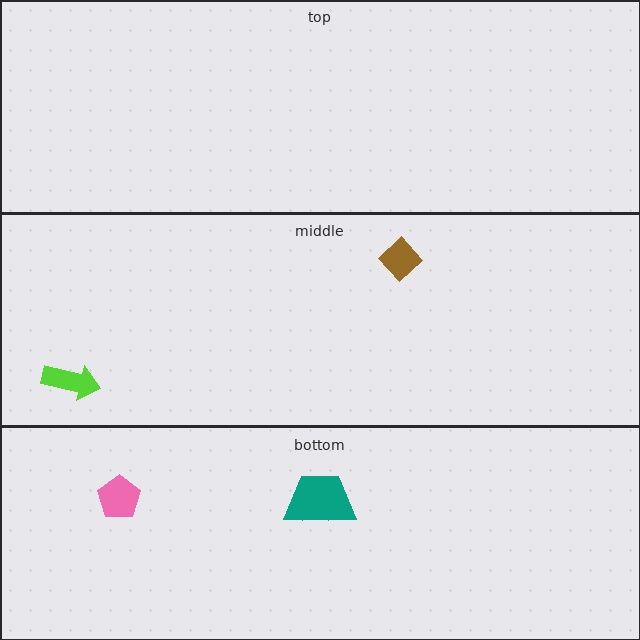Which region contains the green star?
The bottom region.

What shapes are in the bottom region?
The green star, the teal trapezoid, the pink pentagon.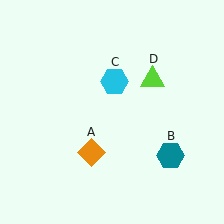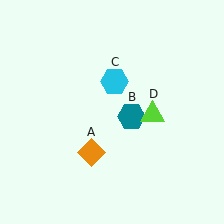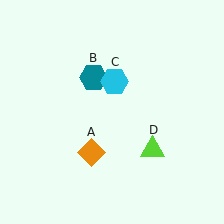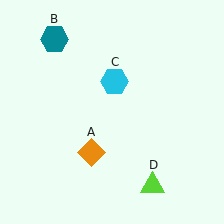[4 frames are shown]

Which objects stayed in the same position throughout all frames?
Orange diamond (object A) and cyan hexagon (object C) remained stationary.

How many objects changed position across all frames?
2 objects changed position: teal hexagon (object B), lime triangle (object D).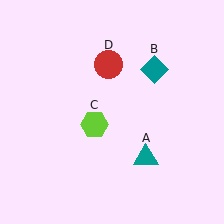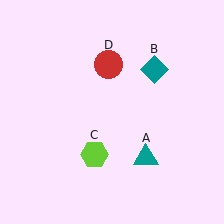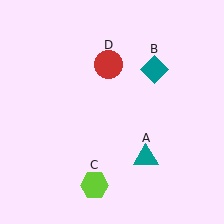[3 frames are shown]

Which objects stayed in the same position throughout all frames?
Teal triangle (object A) and teal diamond (object B) and red circle (object D) remained stationary.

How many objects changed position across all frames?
1 object changed position: lime hexagon (object C).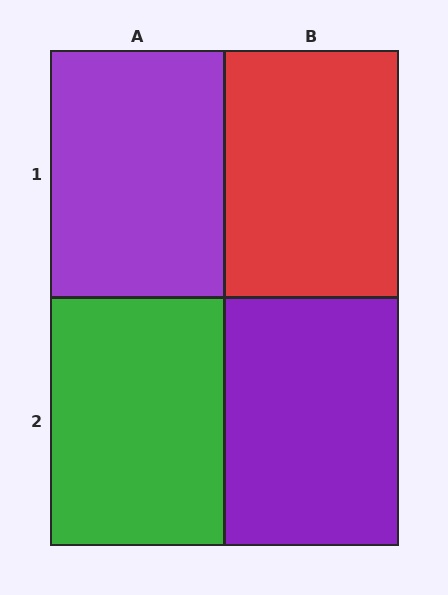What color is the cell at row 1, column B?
Red.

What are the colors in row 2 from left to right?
Green, purple.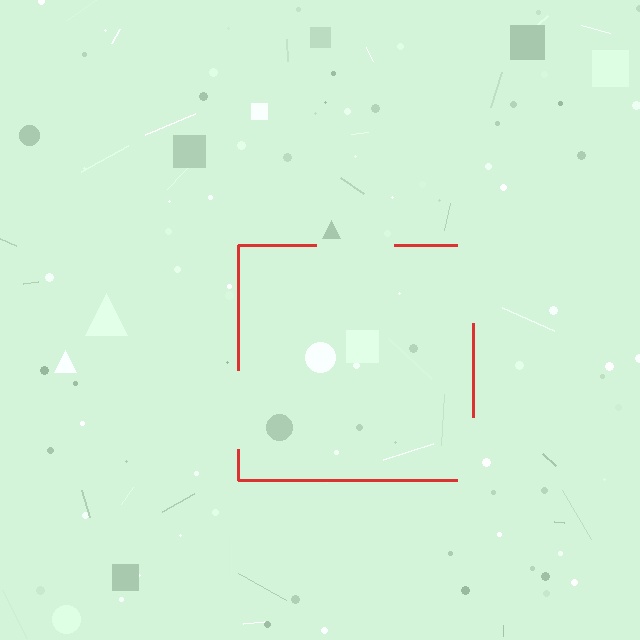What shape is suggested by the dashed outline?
The dashed outline suggests a square.